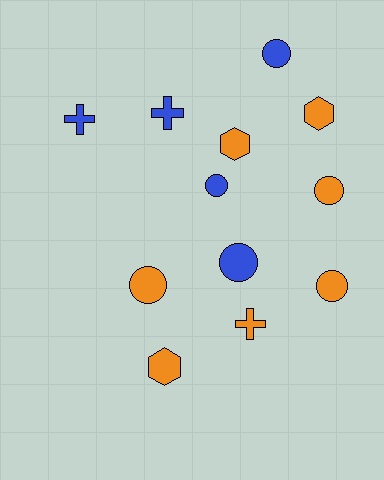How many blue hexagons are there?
There are no blue hexagons.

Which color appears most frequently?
Orange, with 7 objects.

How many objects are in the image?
There are 12 objects.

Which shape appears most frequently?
Circle, with 6 objects.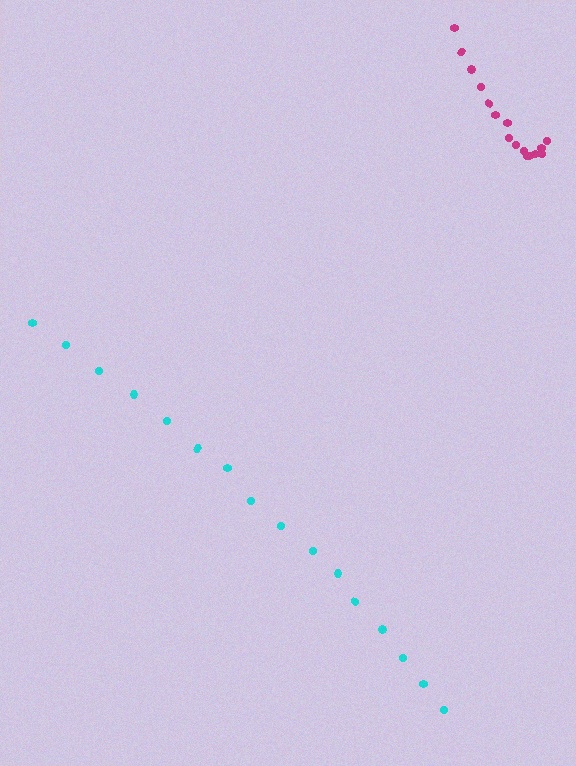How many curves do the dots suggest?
There are 2 distinct paths.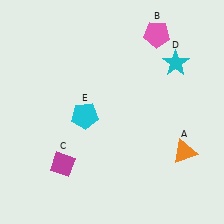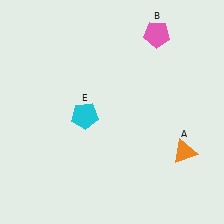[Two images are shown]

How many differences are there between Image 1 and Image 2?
There are 2 differences between the two images.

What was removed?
The magenta diamond (C), the cyan star (D) were removed in Image 2.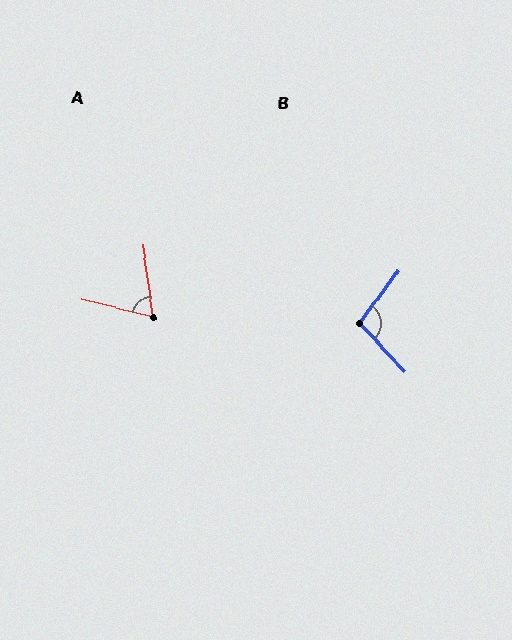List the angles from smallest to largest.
A (68°), B (100°).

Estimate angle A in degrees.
Approximately 68 degrees.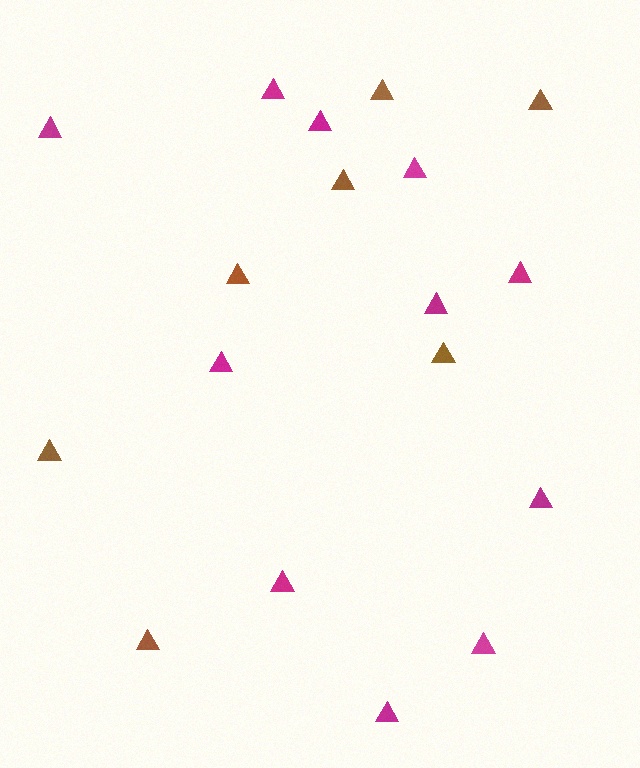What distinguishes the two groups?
There are 2 groups: one group of magenta triangles (11) and one group of brown triangles (7).